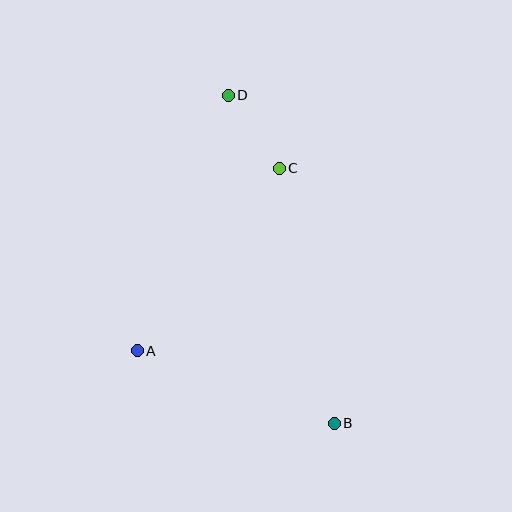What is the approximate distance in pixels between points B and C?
The distance between B and C is approximately 261 pixels.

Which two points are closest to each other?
Points C and D are closest to each other.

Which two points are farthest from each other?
Points B and D are farthest from each other.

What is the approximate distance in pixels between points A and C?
The distance between A and C is approximately 231 pixels.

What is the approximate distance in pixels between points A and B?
The distance between A and B is approximately 210 pixels.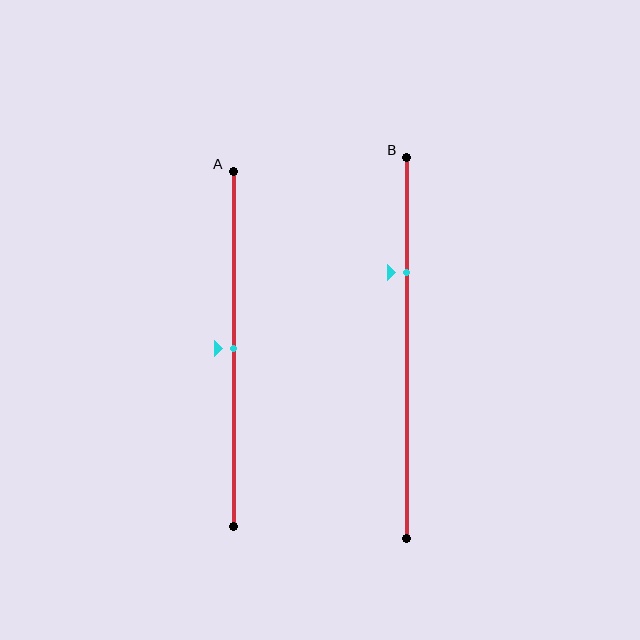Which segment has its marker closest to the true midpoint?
Segment A has its marker closest to the true midpoint.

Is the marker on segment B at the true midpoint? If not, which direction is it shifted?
No, the marker on segment B is shifted upward by about 20% of the segment length.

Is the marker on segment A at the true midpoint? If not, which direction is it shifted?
Yes, the marker on segment A is at the true midpoint.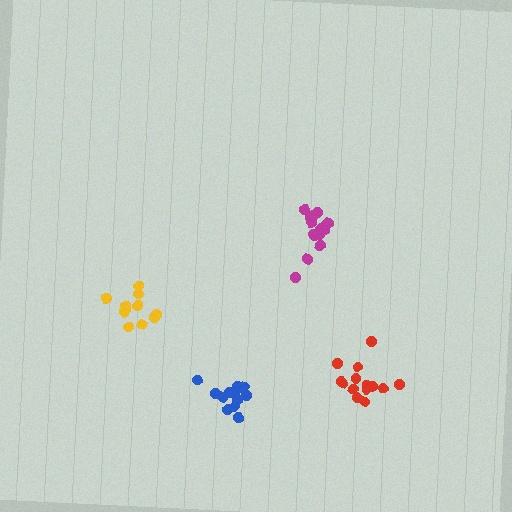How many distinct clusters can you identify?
There are 4 distinct clusters.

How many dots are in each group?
Group 1: 12 dots, Group 2: 11 dots, Group 3: 16 dots, Group 4: 16 dots (55 total).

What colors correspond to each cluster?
The clusters are colored: blue, yellow, red, magenta.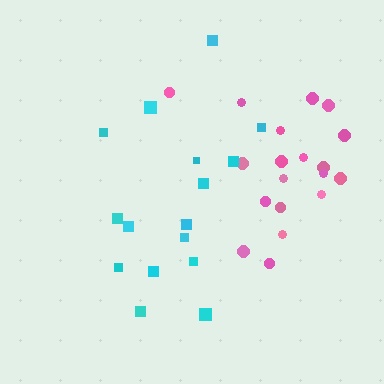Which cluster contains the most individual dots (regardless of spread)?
Pink (19).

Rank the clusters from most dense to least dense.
pink, cyan.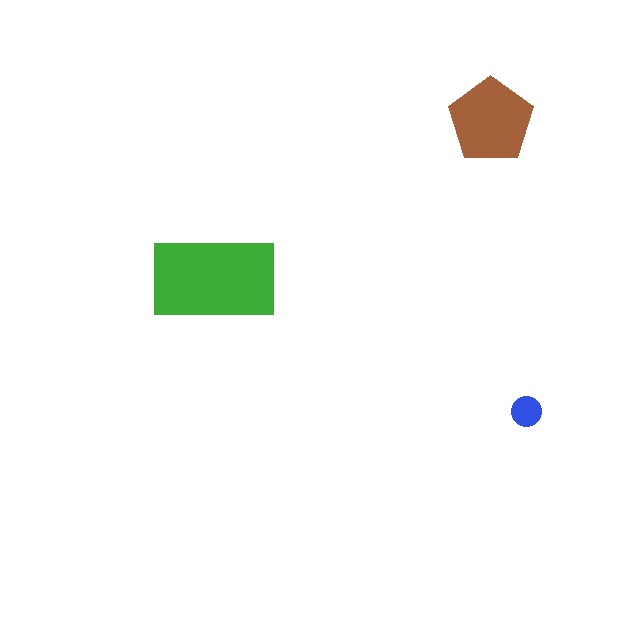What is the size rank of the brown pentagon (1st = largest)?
2nd.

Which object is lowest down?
The blue circle is bottommost.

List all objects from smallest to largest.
The blue circle, the brown pentagon, the green rectangle.